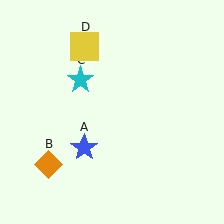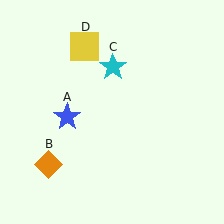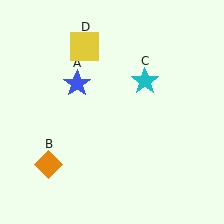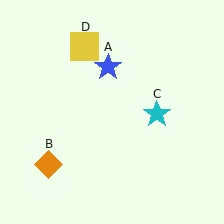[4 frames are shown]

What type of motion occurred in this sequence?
The blue star (object A), cyan star (object C) rotated clockwise around the center of the scene.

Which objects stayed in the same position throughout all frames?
Orange diamond (object B) and yellow square (object D) remained stationary.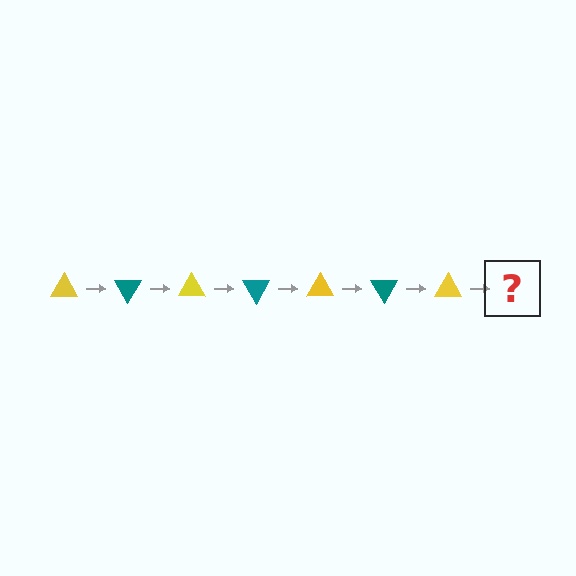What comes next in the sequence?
The next element should be a teal triangle, rotated 420 degrees from the start.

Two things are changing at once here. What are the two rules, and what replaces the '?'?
The two rules are that it rotates 60 degrees each step and the color cycles through yellow and teal. The '?' should be a teal triangle, rotated 420 degrees from the start.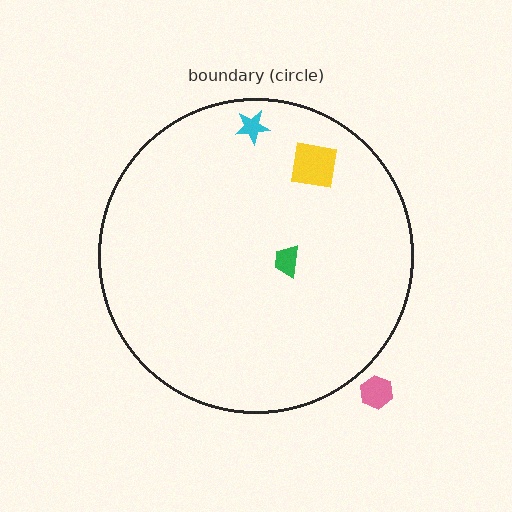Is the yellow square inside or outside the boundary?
Inside.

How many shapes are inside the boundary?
3 inside, 1 outside.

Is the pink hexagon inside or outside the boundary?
Outside.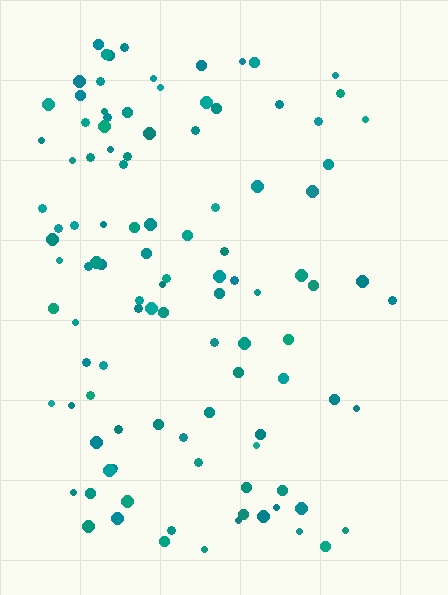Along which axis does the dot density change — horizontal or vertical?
Horizontal.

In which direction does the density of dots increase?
From right to left, with the left side densest.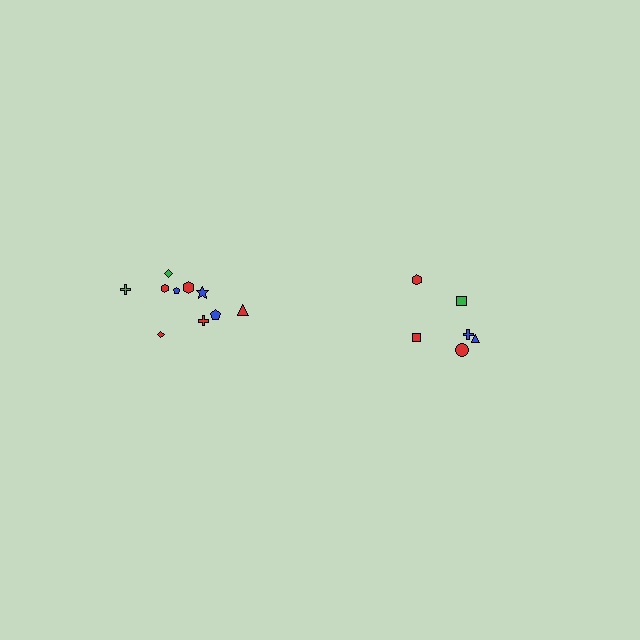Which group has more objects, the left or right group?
The left group.